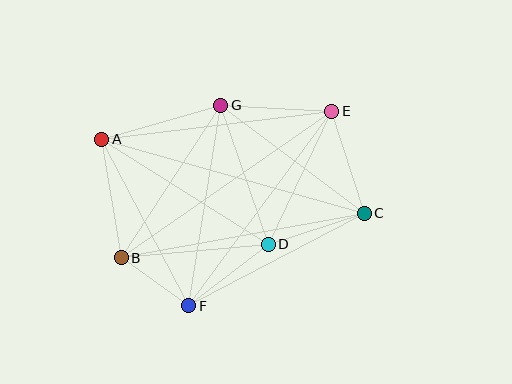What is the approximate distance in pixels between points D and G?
The distance between D and G is approximately 147 pixels.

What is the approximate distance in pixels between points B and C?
The distance between B and C is approximately 247 pixels.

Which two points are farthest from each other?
Points A and C are farthest from each other.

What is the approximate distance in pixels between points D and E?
The distance between D and E is approximately 147 pixels.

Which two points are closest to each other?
Points B and F are closest to each other.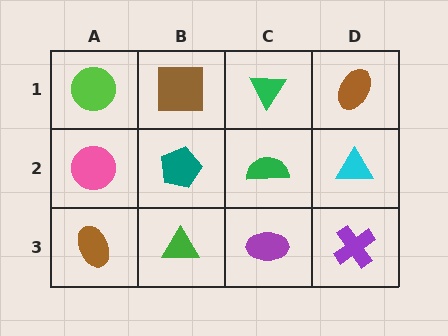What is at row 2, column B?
A teal pentagon.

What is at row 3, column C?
A purple ellipse.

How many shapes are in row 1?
4 shapes.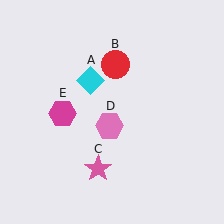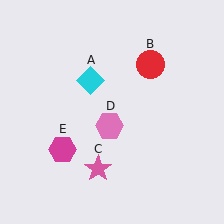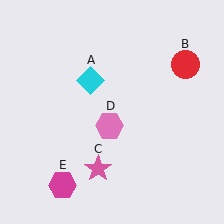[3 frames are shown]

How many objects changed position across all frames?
2 objects changed position: red circle (object B), magenta hexagon (object E).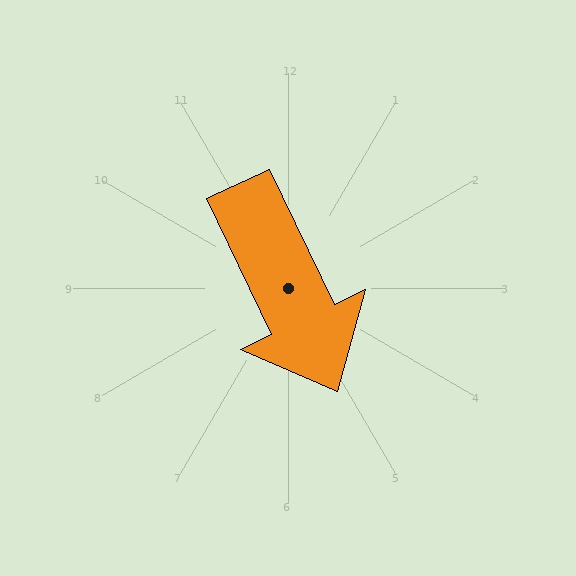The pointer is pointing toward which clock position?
Roughly 5 o'clock.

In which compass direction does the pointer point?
Southeast.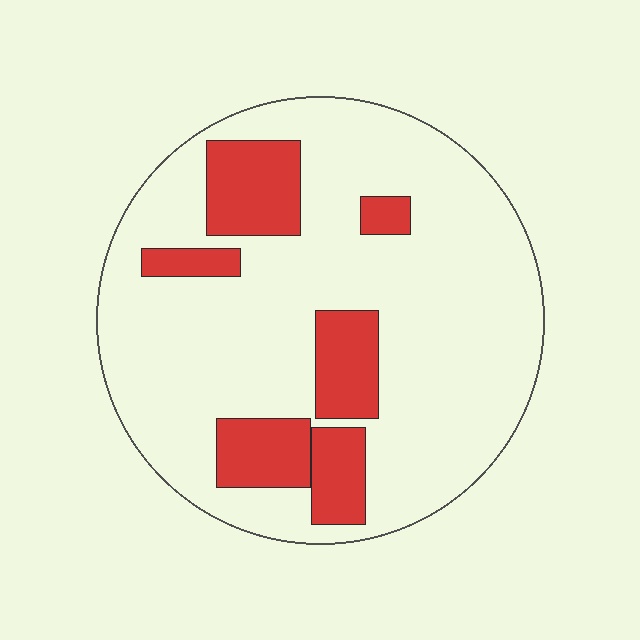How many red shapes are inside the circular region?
6.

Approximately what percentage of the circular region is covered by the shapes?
Approximately 20%.